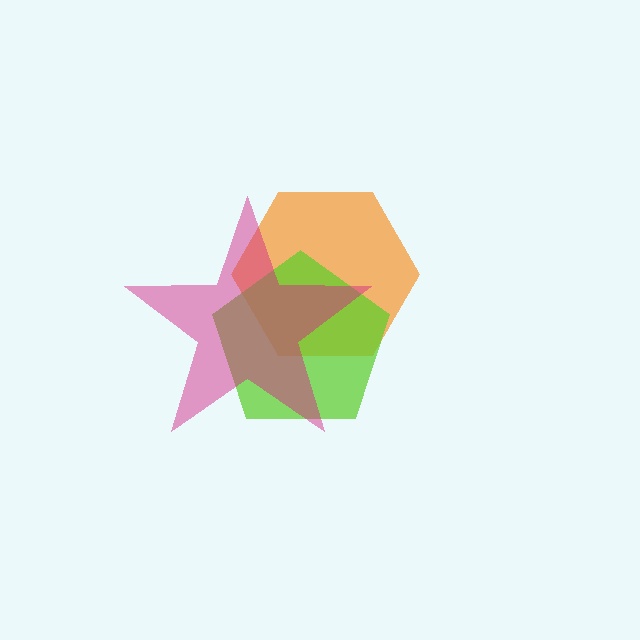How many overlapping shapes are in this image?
There are 3 overlapping shapes in the image.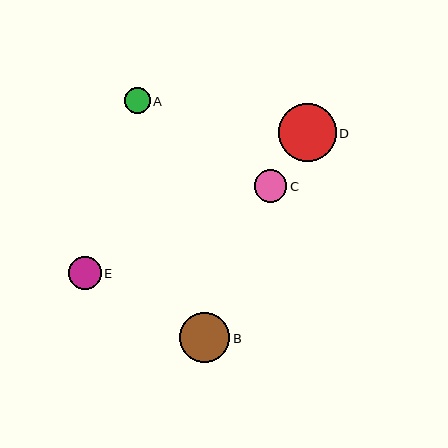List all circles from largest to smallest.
From largest to smallest: D, B, C, E, A.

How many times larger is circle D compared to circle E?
Circle D is approximately 1.8 times the size of circle E.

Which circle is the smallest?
Circle A is the smallest with a size of approximately 26 pixels.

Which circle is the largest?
Circle D is the largest with a size of approximately 58 pixels.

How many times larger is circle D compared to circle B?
Circle D is approximately 1.2 times the size of circle B.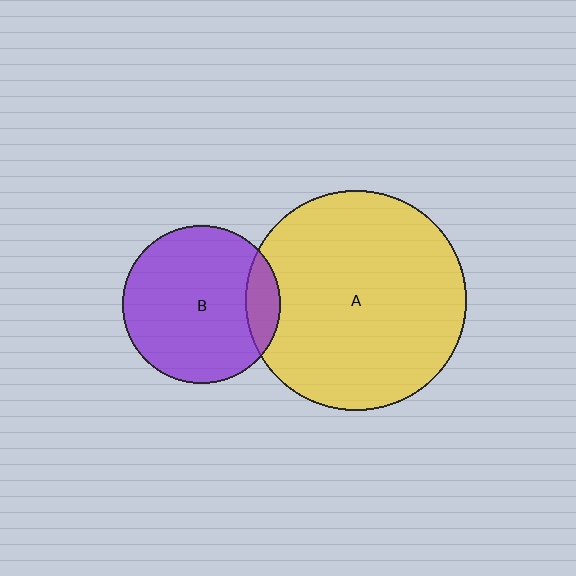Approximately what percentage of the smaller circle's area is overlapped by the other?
Approximately 15%.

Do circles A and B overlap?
Yes.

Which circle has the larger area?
Circle A (yellow).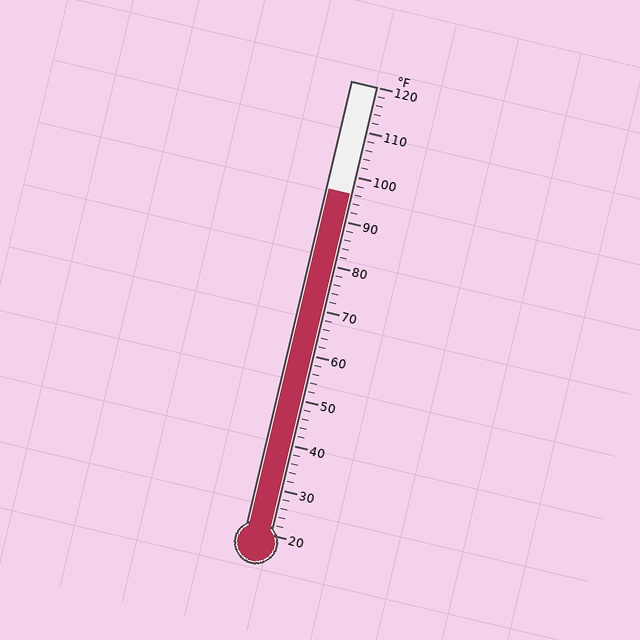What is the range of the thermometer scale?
The thermometer scale ranges from 20°F to 120°F.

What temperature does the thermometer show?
The thermometer shows approximately 96°F.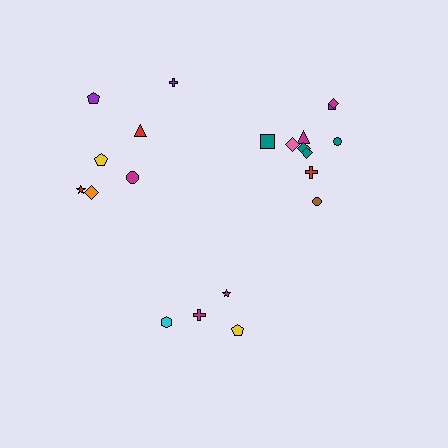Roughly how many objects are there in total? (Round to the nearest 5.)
Roughly 20 objects in total.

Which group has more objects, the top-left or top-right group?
The top-right group.